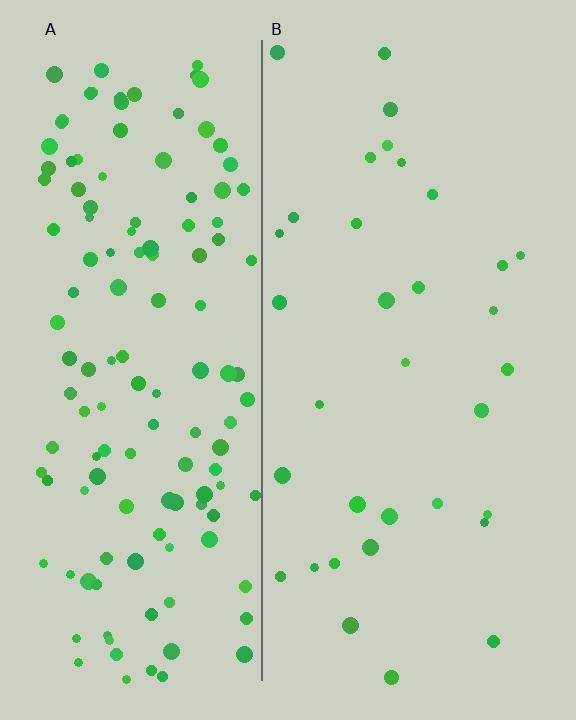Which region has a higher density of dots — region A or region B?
A (the left).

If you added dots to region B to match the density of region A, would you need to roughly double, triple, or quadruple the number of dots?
Approximately quadruple.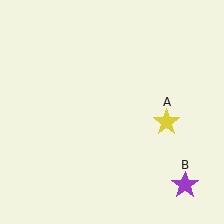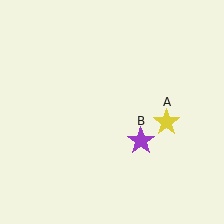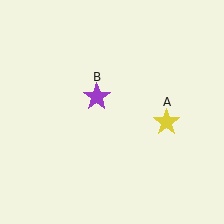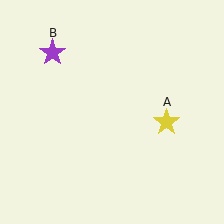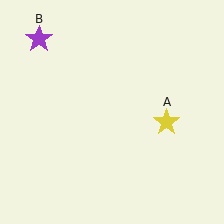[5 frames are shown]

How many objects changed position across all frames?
1 object changed position: purple star (object B).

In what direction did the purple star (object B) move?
The purple star (object B) moved up and to the left.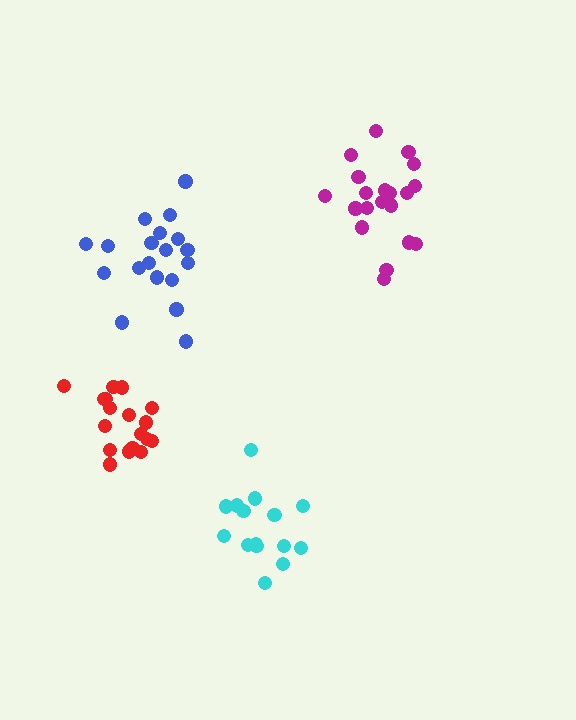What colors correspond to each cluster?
The clusters are colored: blue, cyan, red, magenta.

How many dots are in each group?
Group 1: 19 dots, Group 2: 15 dots, Group 3: 18 dots, Group 4: 20 dots (72 total).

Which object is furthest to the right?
The magenta cluster is rightmost.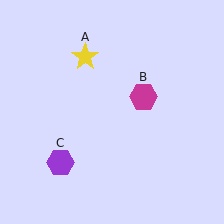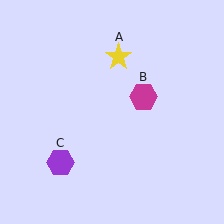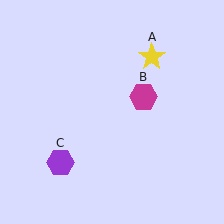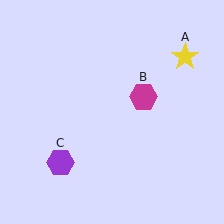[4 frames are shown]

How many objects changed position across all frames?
1 object changed position: yellow star (object A).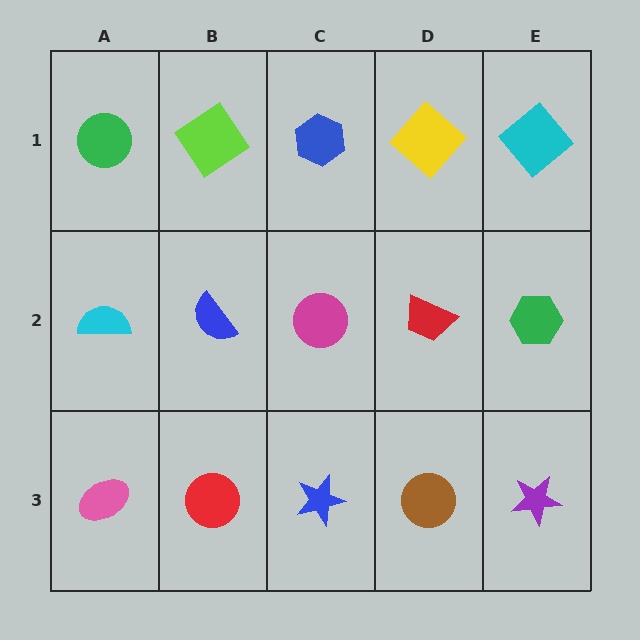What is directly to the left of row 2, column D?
A magenta circle.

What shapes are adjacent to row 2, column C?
A blue hexagon (row 1, column C), a blue star (row 3, column C), a blue semicircle (row 2, column B), a red trapezoid (row 2, column D).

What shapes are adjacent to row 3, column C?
A magenta circle (row 2, column C), a red circle (row 3, column B), a brown circle (row 3, column D).